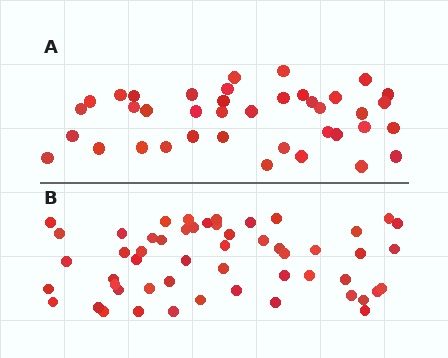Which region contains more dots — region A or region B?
Region B (the bottom region) has more dots.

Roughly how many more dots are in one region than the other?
Region B has approximately 15 more dots than region A.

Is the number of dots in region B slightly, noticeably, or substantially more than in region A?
Region B has noticeably more, but not dramatically so. The ratio is roughly 1.4 to 1.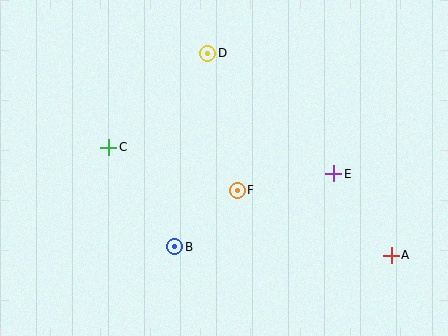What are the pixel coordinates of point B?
Point B is at (175, 247).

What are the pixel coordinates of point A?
Point A is at (391, 255).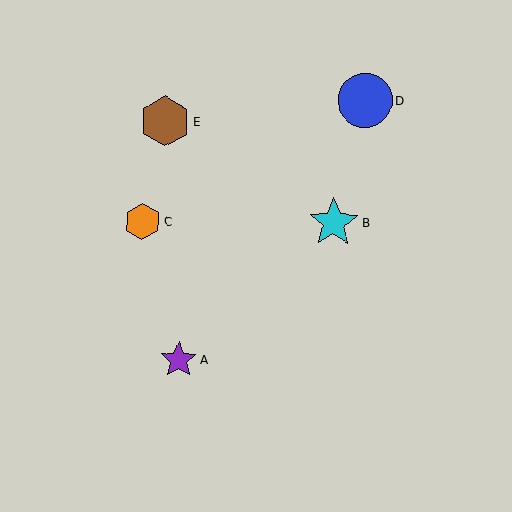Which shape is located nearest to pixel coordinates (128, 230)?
The orange hexagon (labeled C) at (143, 222) is nearest to that location.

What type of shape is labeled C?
Shape C is an orange hexagon.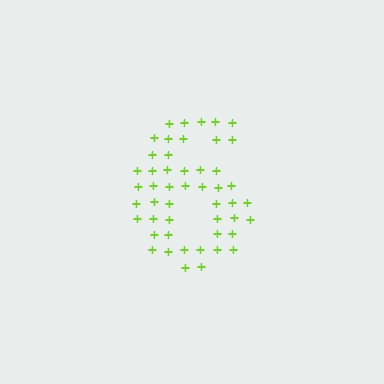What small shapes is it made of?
It is made of small plus signs.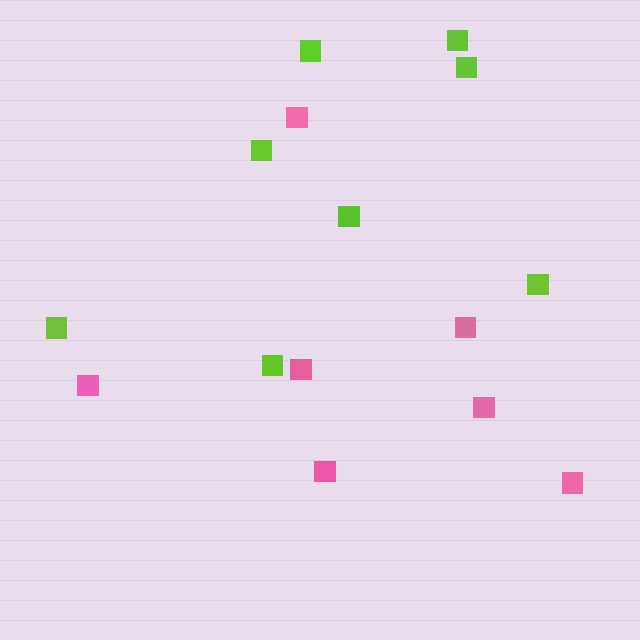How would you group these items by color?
There are 2 groups: one group of pink squares (7) and one group of lime squares (8).